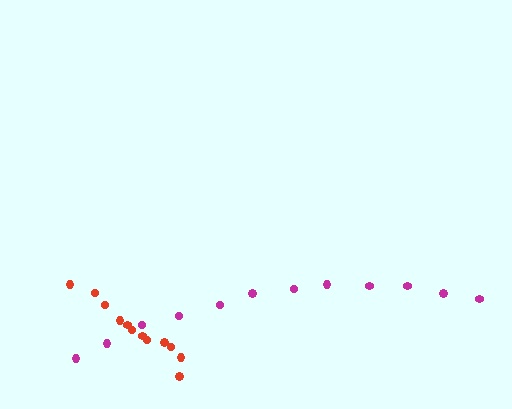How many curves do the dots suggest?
There are 2 distinct paths.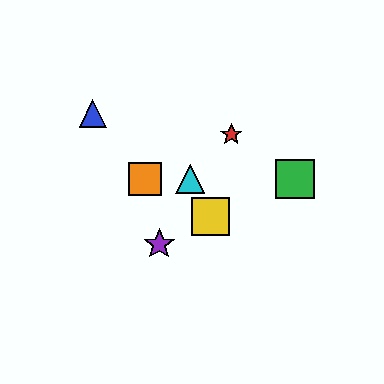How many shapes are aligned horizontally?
3 shapes (the green square, the orange square, the cyan triangle) are aligned horizontally.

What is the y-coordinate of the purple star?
The purple star is at y≈244.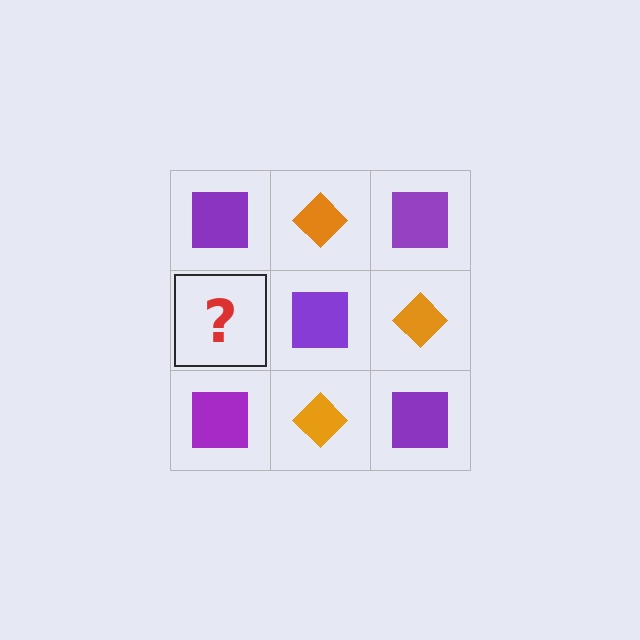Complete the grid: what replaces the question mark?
The question mark should be replaced with an orange diamond.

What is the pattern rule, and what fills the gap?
The rule is that it alternates purple square and orange diamond in a checkerboard pattern. The gap should be filled with an orange diamond.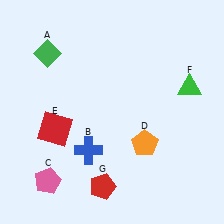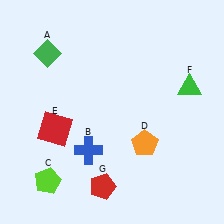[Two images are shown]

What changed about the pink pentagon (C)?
In Image 1, C is pink. In Image 2, it changed to lime.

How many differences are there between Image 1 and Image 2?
There is 1 difference between the two images.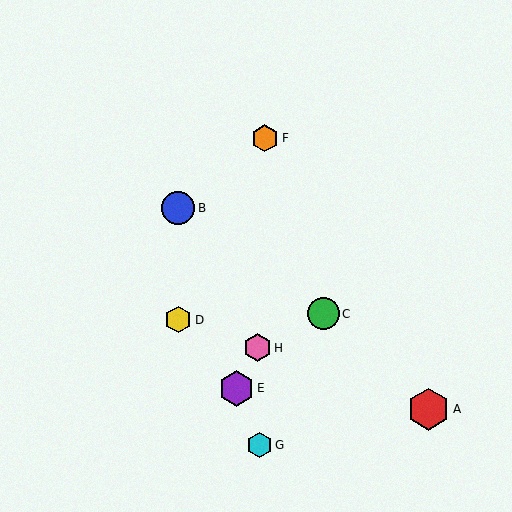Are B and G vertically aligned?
No, B is at x≈178 and G is at x≈260.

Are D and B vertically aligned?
Yes, both are at x≈178.